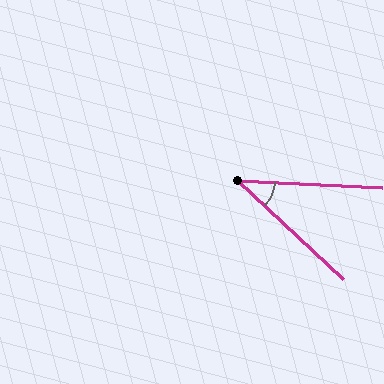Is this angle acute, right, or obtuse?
It is acute.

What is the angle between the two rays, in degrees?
Approximately 41 degrees.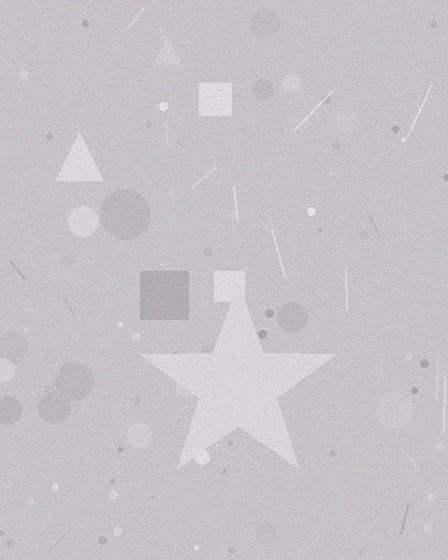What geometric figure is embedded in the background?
A star is embedded in the background.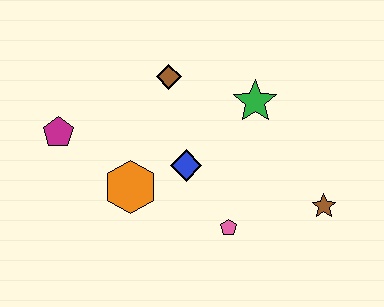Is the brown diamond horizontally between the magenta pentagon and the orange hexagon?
No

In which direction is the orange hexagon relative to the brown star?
The orange hexagon is to the left of the brown star.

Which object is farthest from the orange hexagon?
The brown star is farthest from the orange hexagon.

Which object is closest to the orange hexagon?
The blue diamond is closest to the orange hexagon.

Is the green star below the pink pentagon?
No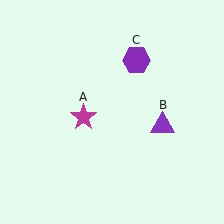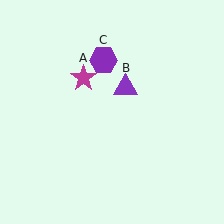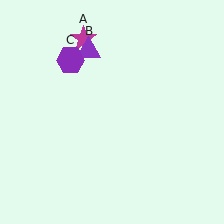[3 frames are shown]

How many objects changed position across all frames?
3 objects changed position: magenta star (object A), purple triangle (object B), purple hexagon (object C).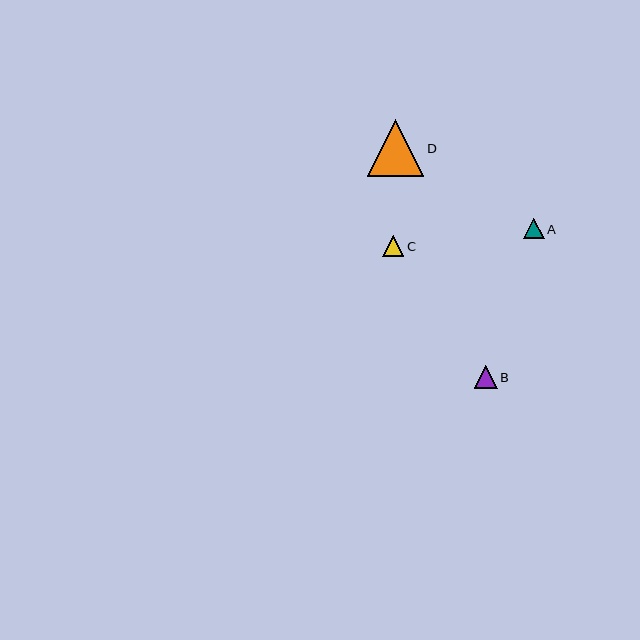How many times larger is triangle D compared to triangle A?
Triangle D is approximately 2.8 times the size of triangle A.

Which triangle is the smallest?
Triangle A is the smallest with a size of approximately 20 pixels.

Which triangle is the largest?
Triangle D is the largest with a size of approximately 57 pixels.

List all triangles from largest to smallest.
From largest to smallest: D, B, C, A.